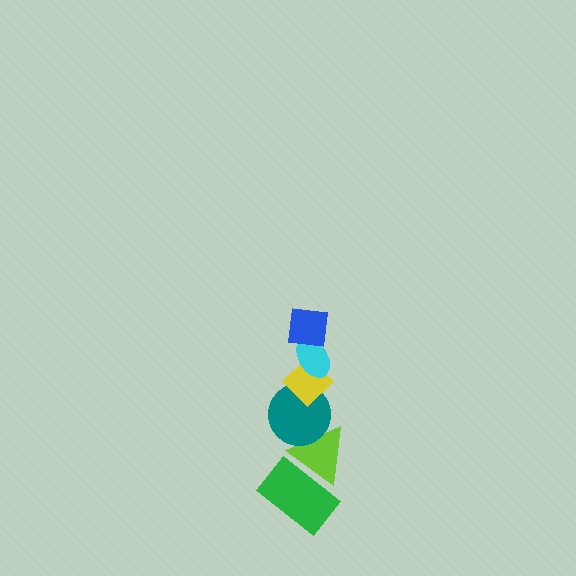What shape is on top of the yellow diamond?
The cyan ellipse is on top of the yellow diamond.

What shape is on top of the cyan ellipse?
The blue square is on top of the cyan ellipse.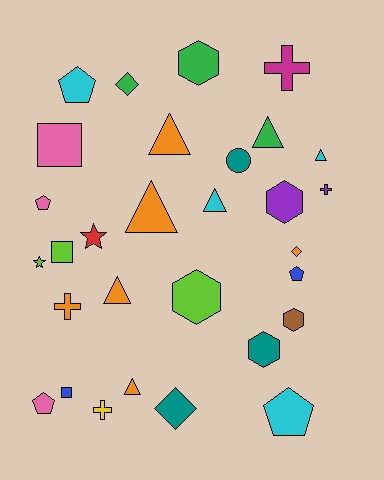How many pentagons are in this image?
There are 5 pentagons.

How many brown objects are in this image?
There is 1 brown object.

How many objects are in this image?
There are 30 objects.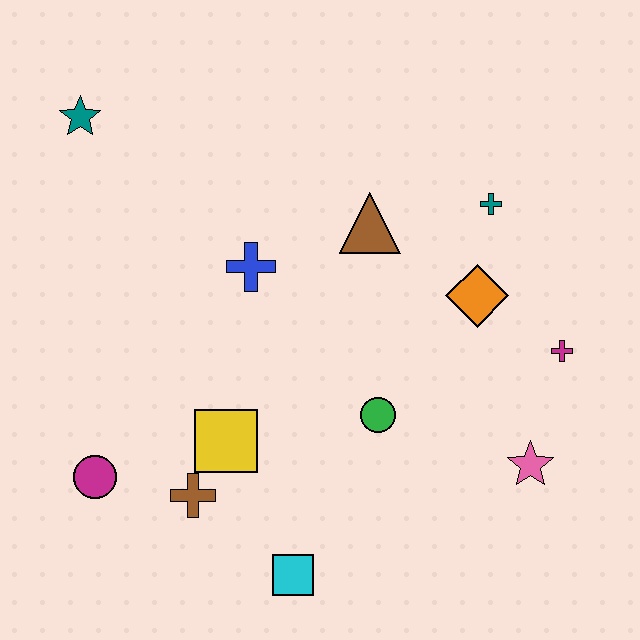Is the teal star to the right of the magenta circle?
No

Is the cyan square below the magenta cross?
Yes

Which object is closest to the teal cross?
The orange diamond is closest to the teal cross.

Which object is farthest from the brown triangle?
The magenta circle is farthest from the brown triangle.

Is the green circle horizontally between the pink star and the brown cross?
Yes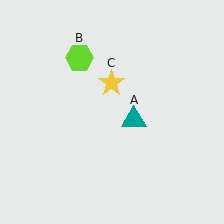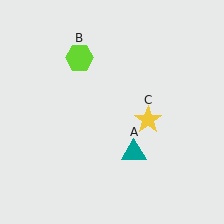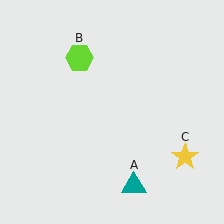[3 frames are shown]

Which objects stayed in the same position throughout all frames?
Lime hexagon (object B) remained stationary.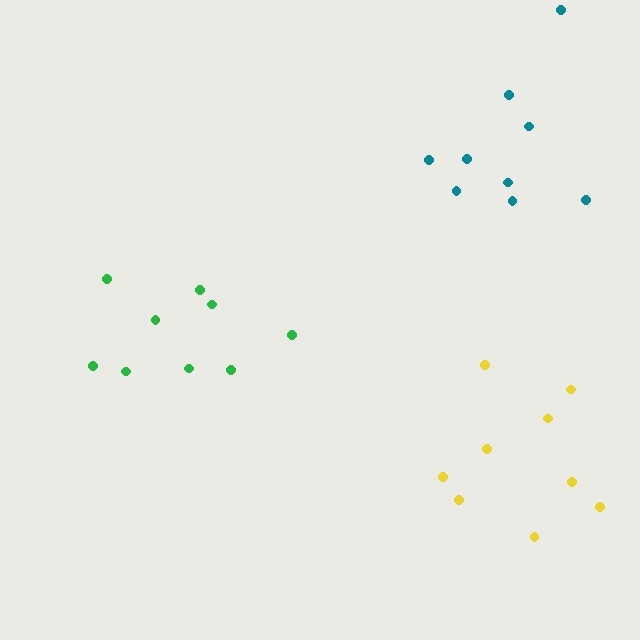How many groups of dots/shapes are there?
There are 3 groups.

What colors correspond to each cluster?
The clusters are colored: teal, green, yellow.